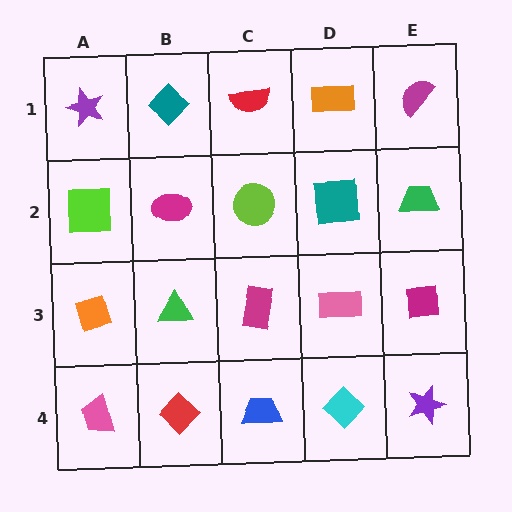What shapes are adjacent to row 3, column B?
A magenta ellipse (row 2, column B), a red diamond (row 4, column B), an orange diamond (row 3, column A), a magenta rectangle (row 3, column C).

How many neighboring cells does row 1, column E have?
2.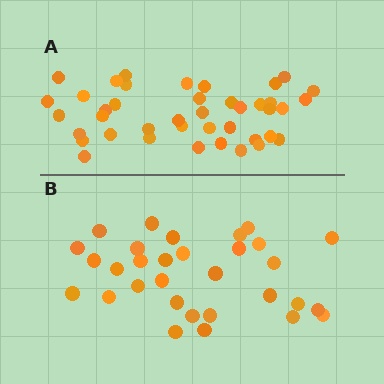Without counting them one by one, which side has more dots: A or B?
Region A (the top region) has more dots.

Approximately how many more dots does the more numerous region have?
Region A has roughly 10 or so more dots than region B.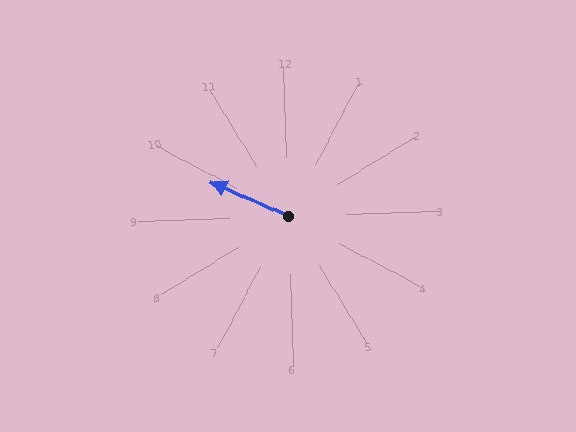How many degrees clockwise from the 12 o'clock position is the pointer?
Approximately 296 degrees.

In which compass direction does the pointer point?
Northwest.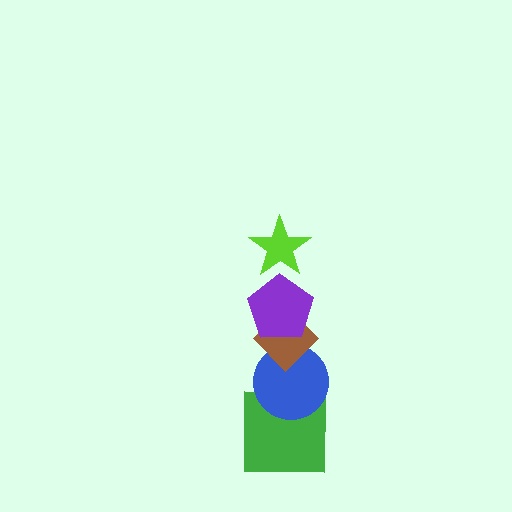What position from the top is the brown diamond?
The brown diamond is 3rd from the top.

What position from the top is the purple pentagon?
The purple pentagon is 2nd from the top.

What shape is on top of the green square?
The blue circle is on top of the green square.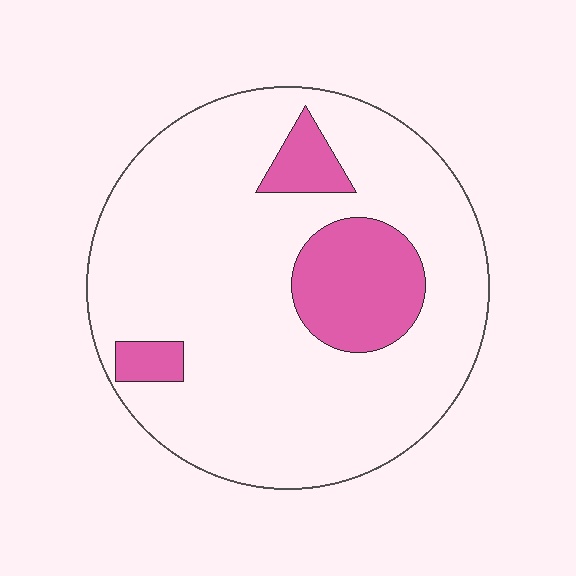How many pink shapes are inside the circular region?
3.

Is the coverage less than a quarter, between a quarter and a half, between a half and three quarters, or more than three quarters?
Less than a quarter.